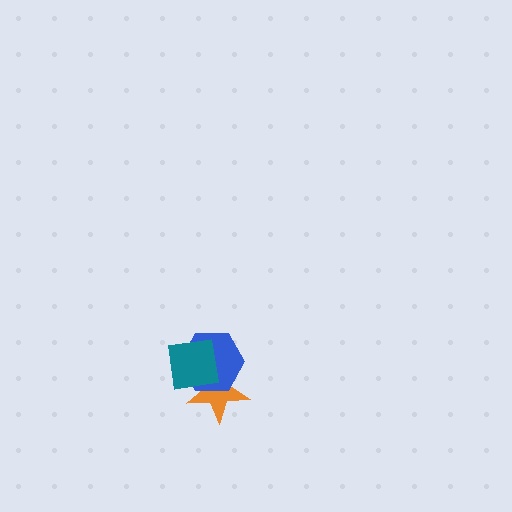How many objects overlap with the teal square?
2 objects overlap with the teal square.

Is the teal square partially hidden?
No, no other shape covers it.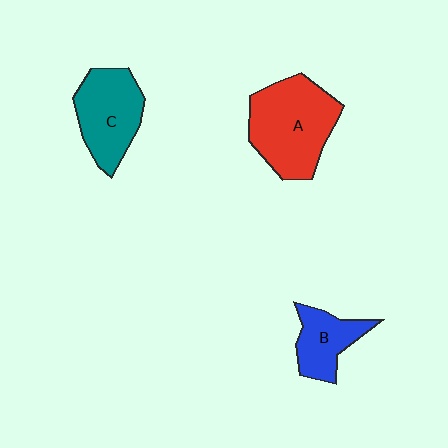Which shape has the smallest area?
Shape B (blue).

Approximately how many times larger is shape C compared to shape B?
Approximately 1.5 times.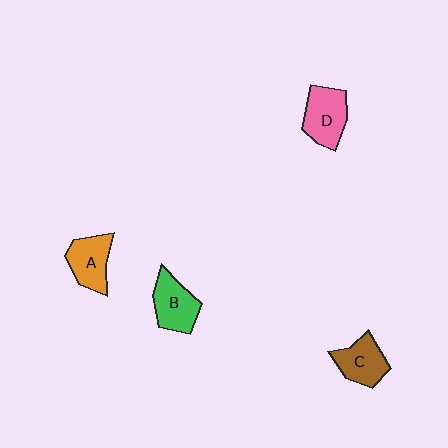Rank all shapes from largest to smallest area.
From largest to smallest: D (pink), B (green), A (orange), C (brown).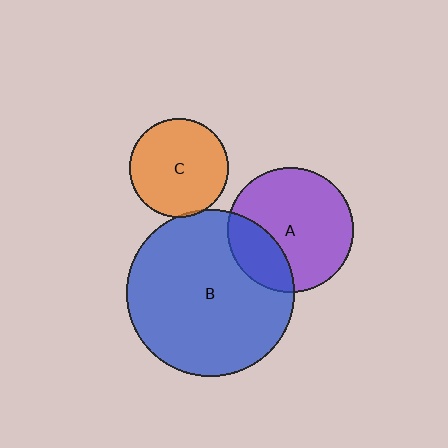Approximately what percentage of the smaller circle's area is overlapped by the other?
Approximately 5%.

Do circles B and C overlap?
Yes.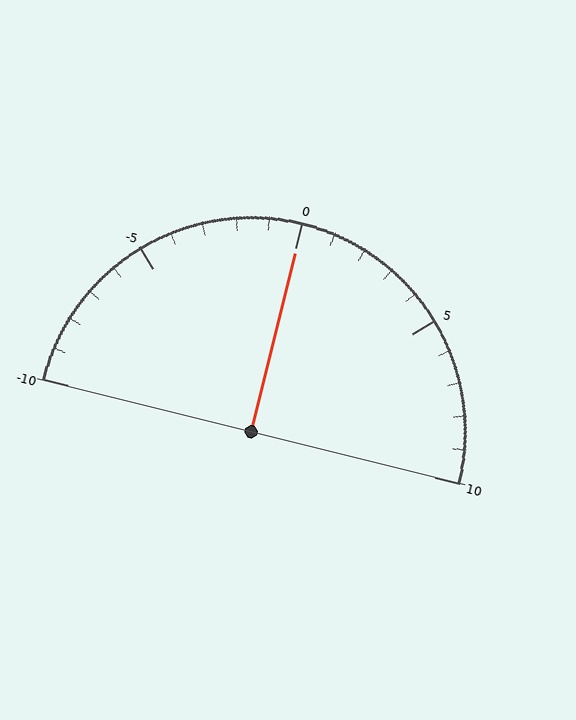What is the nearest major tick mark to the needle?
The nearest major tick mark is 0.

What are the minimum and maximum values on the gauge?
The gauge ranges from -10 to 10.